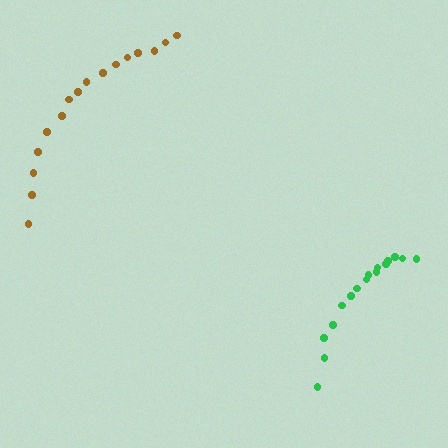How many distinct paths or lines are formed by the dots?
There are 2 distinct paths.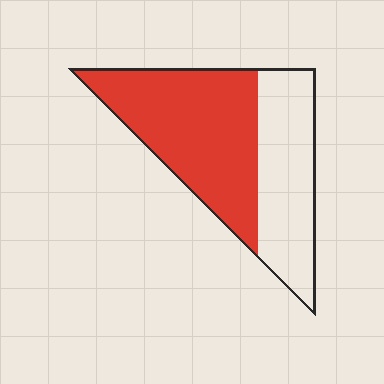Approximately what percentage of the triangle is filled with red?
Approximately 60%.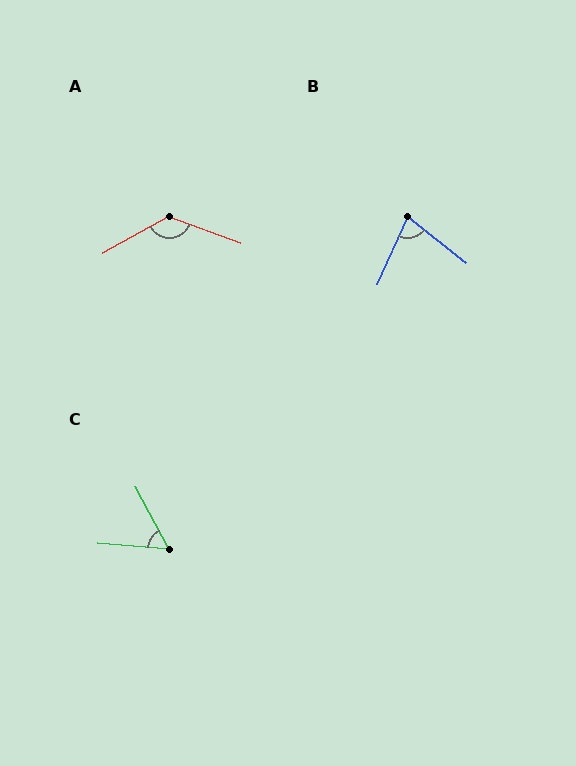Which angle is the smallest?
C, at approximately 57 degrees.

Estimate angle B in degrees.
Approximately 76 degrees.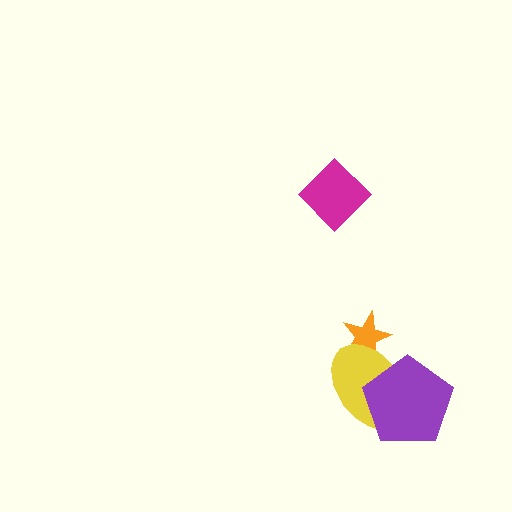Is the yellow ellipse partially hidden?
Yes, it is partially covered by another shape.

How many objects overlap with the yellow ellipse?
2 objects overlap with the yellow ellipse.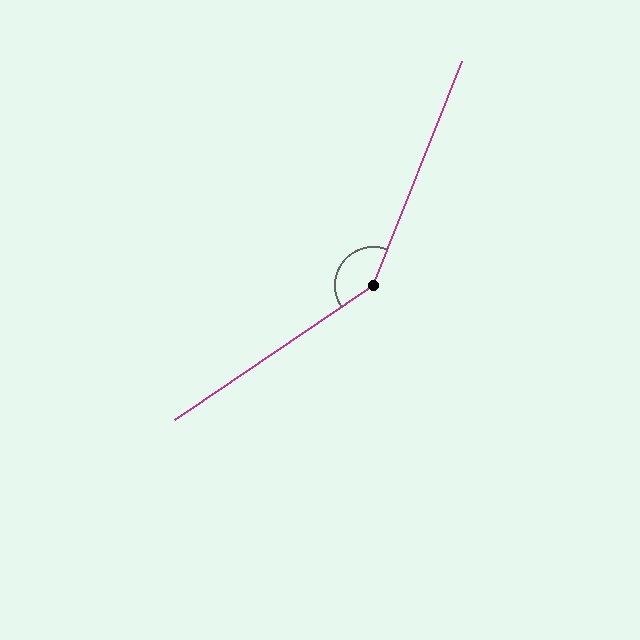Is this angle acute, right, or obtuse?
It is obtuse.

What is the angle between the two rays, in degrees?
Approximately 146 degrees.